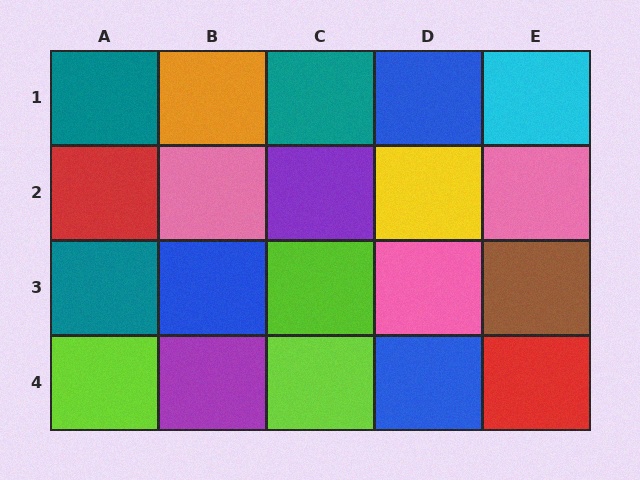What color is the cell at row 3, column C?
Lime.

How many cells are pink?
3 cells are pink.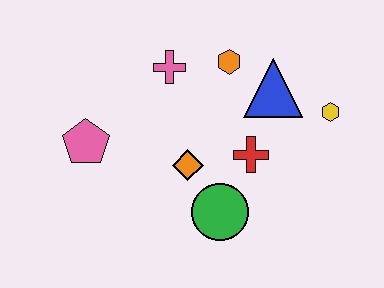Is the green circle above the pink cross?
No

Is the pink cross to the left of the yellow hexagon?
Yes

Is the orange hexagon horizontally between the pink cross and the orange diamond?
No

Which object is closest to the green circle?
The orange diamond is closest to the green circle.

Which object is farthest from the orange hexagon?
The pink pentagon is farthest from the orange hexagon.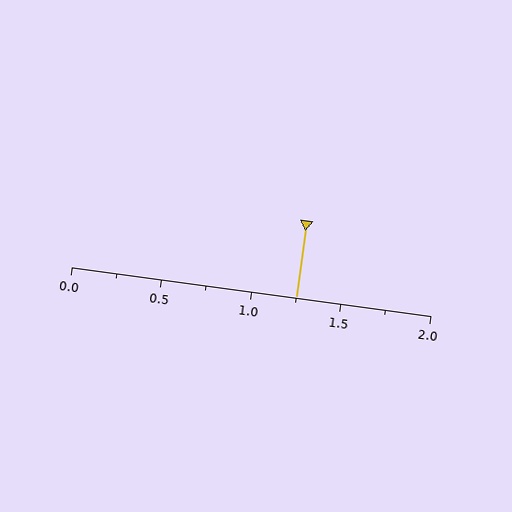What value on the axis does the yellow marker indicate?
The marker indicates approximately 1.25.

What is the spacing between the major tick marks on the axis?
The major ticks are spaced 0.5 apart.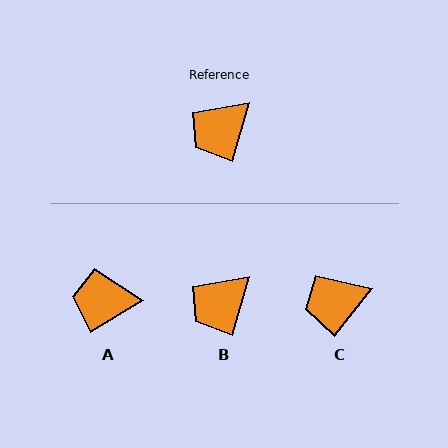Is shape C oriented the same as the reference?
No, it is off by about 22 degrees.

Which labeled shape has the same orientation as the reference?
B.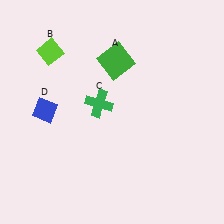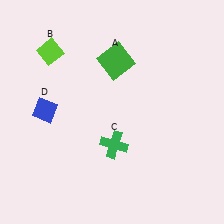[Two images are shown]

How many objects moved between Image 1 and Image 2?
1 object moved between the two images.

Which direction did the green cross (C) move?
The green cross (C) moved down.